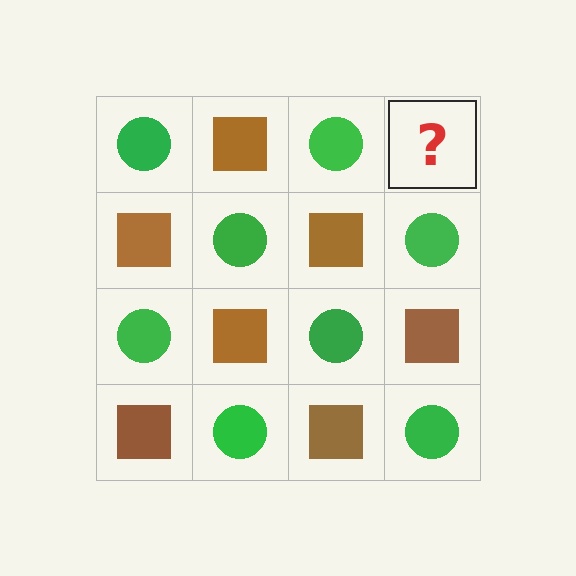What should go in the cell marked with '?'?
The missing cell should contain a brown square.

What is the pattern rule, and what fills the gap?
The rule is that it alternates green circle and brown square in a checkerboard pattern. The gap should be filled with a brown square.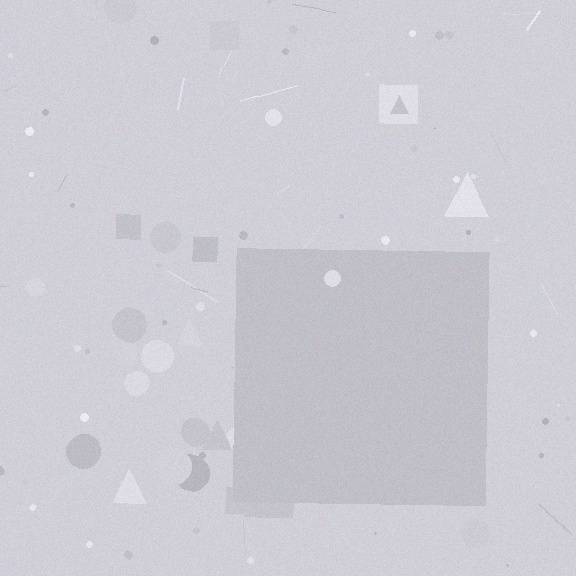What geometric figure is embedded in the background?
A square is embedded in the background.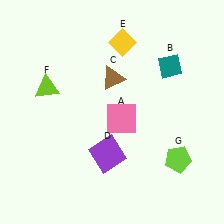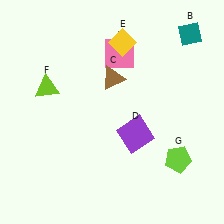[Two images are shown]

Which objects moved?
The objects that moved are: the pink square (A), the teal diamond (B), the purple square (D).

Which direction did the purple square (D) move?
The purple square (D) moved right.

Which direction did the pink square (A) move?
The pink square (A) moved up.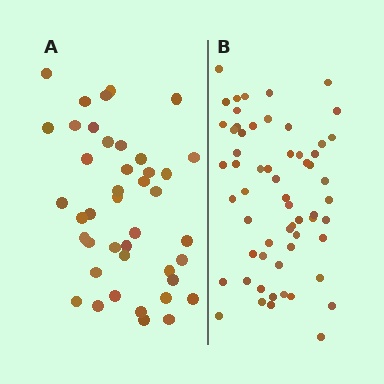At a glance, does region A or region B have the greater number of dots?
Region B (the right region) has more dots.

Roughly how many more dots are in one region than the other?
Region B has approximately 20 more dots than region A.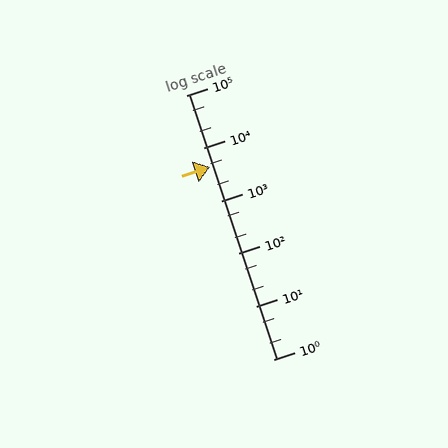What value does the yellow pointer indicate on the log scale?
The pointer indicates approximately 4400.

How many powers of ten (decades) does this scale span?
The scale spans 5 decades, from 1 to 100000.